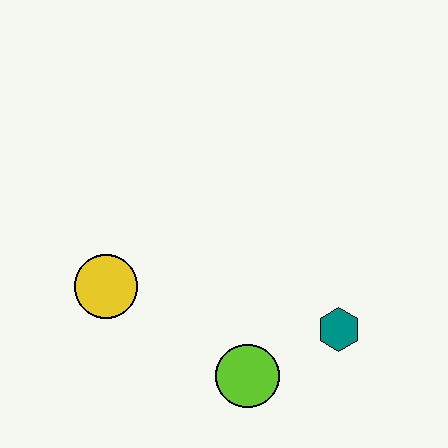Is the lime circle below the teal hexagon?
Yes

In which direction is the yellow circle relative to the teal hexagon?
The yellow circle is to the left of the teal hexagon.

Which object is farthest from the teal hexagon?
The yellow circle is farthest from the teal hexagon.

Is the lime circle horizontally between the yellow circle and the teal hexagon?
Yes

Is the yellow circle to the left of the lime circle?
Yes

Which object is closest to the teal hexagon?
The lime circle is closest to the teal hexagon.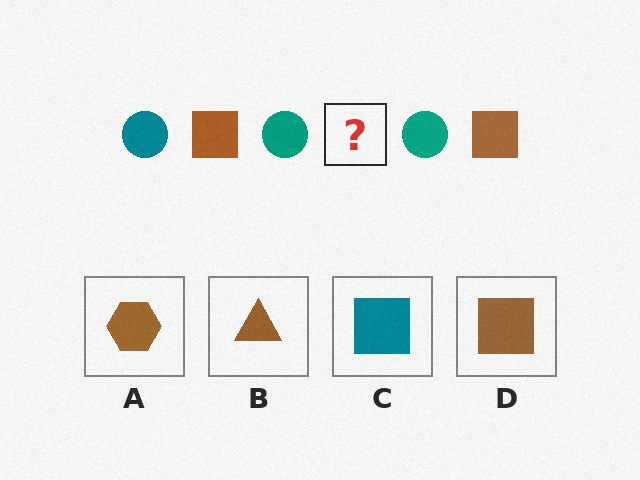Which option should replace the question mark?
Option D.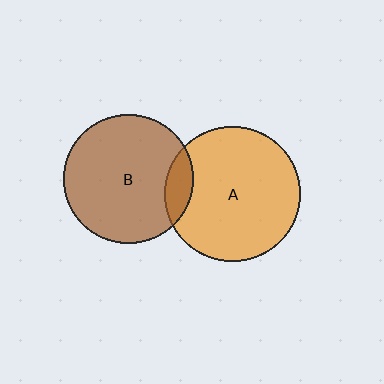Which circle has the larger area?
Circle A (orange).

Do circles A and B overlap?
Yes.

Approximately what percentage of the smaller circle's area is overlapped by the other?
Approximately 10%.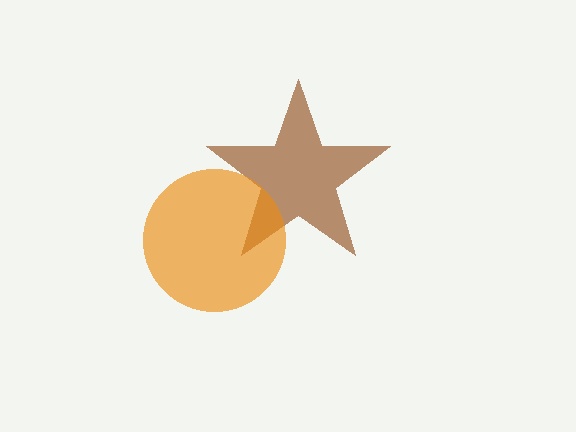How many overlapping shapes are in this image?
There are 2 overlapping shapes in the image.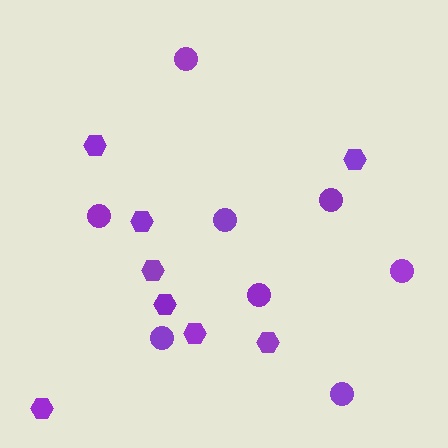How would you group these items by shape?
There are 2 groups: one group of circles (8) and one group of hexagons (8).